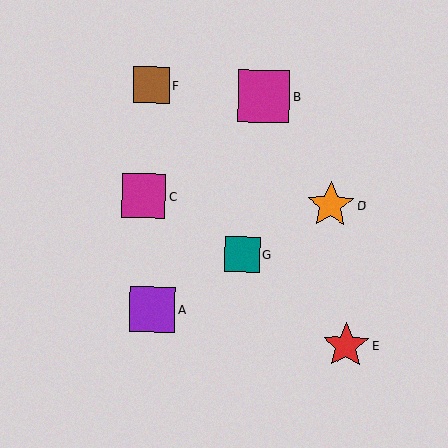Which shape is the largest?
The magenta square (labeled B) is the largest.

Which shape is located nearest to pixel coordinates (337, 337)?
The red star (labeled E) at (346, 345) is nearest to that location.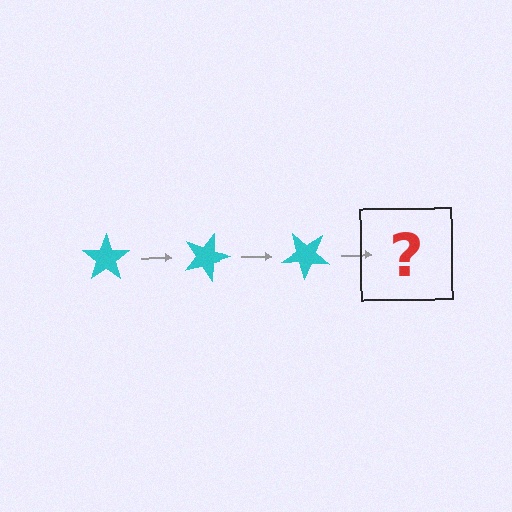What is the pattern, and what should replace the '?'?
The pattern is that the star rotates 20 degrees each step. The '?' should be a cyan star rotated 60 degrees.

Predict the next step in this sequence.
The next step is a cyan star rotated 60 degrees.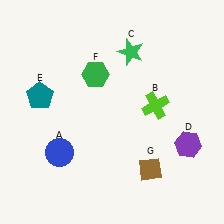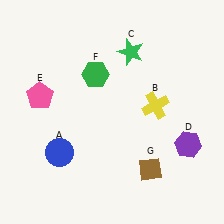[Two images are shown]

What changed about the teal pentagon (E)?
In Image 1, E is teal. In Image 2, it changed to pink.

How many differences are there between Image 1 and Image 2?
There are 2 differences between the two images.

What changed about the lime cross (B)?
In Image 1, B is lime. In Image 2, it changed to yellow.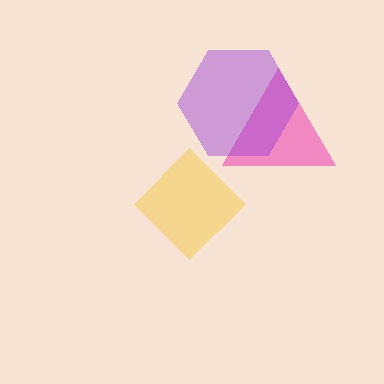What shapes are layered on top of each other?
The layered shapes are: a pink triangle, a purple hexagon, a yellow diamond.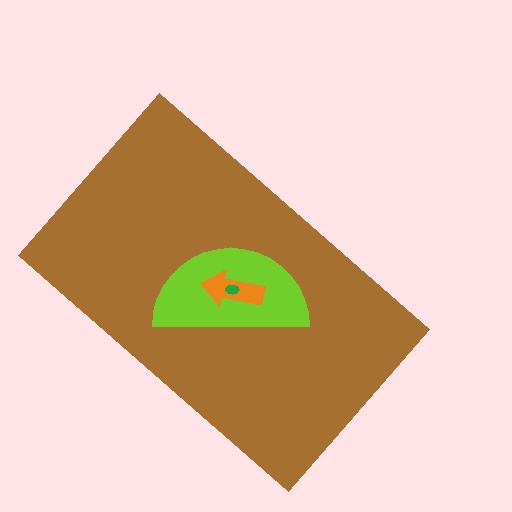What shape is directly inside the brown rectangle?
The lime semicircle.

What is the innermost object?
The green ellipse.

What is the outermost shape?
The brown rectangle.